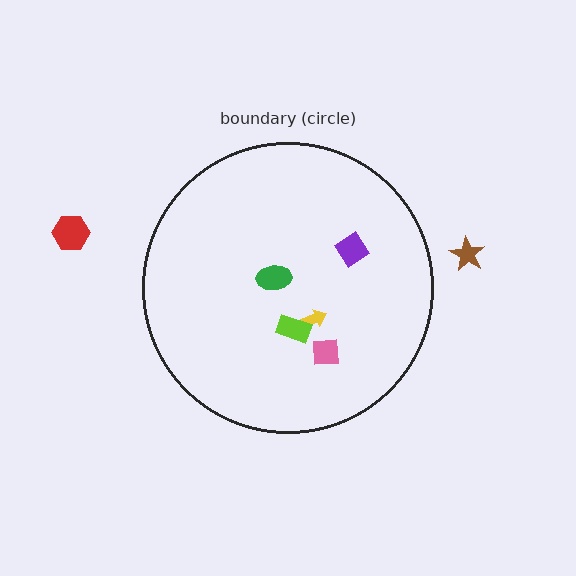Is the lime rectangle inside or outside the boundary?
Inside.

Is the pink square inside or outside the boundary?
Inside.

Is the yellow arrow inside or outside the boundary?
Inside.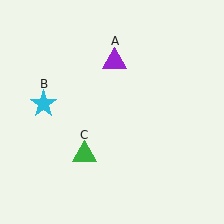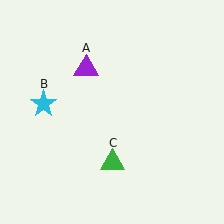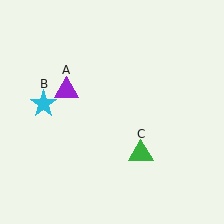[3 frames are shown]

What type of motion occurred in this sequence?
The purple triangle (object A), green triangle (object C) rotated counterclockwise around the center of the scene.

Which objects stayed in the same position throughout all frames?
Cyan star (object B) remained stationary.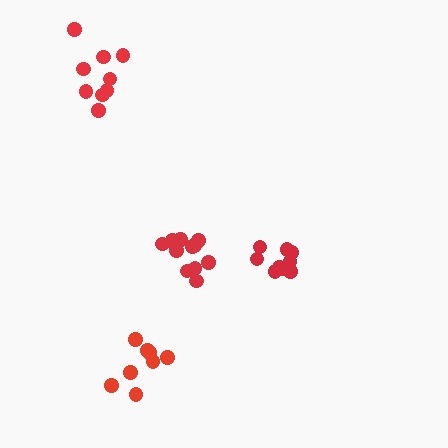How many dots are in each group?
Group 1: 9 dots, Group 2: 11 dots, Group 3: 9 dots, Group 4: 13 dots (42 total).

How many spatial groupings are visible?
There are 4 spatial groupings.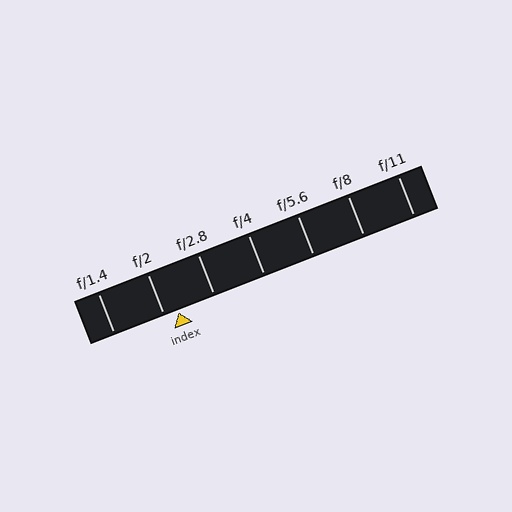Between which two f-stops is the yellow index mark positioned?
The index mark is between f/2 and f/2.8.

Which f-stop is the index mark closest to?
The index mark is closest to f/2.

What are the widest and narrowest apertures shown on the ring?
The widest aperture shown is f/1.4 and the narrowest is f/11.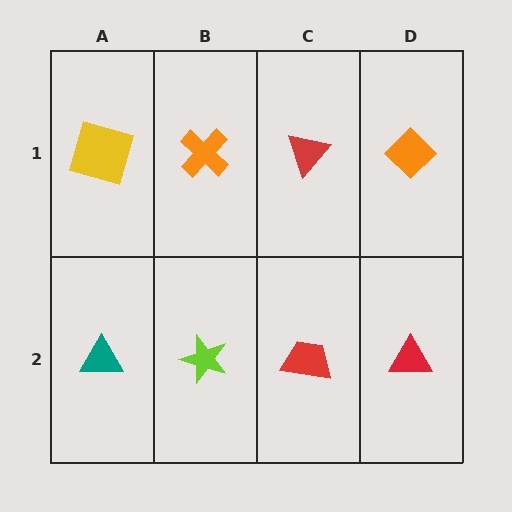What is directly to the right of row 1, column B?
A red triangle.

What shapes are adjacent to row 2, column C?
A red triangle (row 1, column C), a lime star (row 2, column B), a red triangle (row 2, column D).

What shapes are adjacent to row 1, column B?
A lime star (row 2, column B), a yellow square (row 1, column A), a red triangle (row 1, column C).